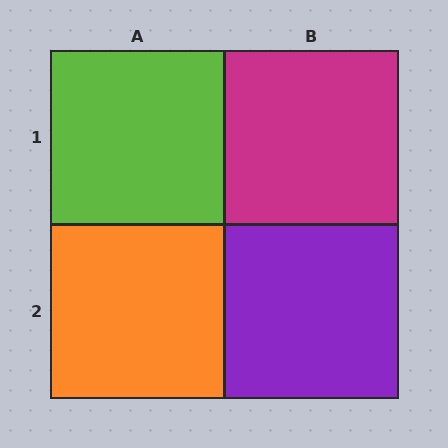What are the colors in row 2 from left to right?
Orange, purple.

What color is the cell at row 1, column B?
Magenta.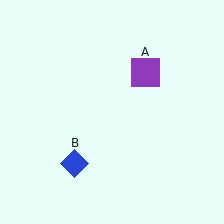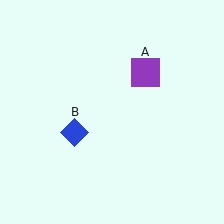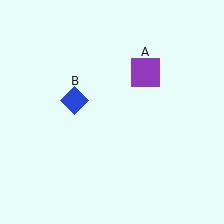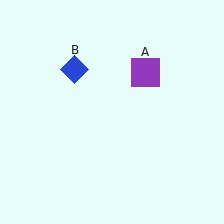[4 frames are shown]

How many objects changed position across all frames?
1 object changed position: blue diamond (object B).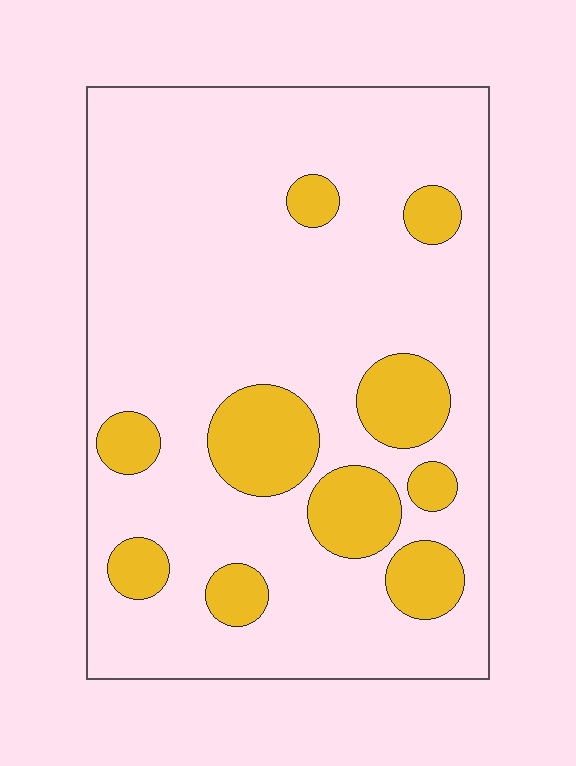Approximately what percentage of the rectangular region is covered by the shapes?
Approximately 20%.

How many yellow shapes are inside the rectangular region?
10.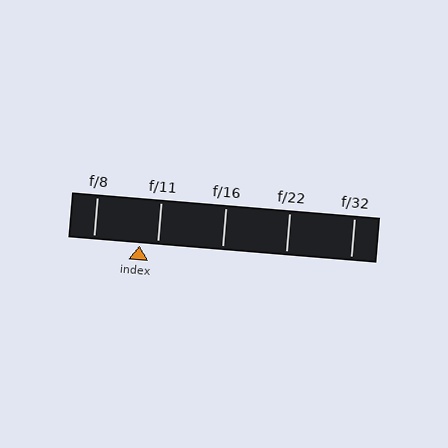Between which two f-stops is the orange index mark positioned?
The index mark is between f/8 and f/11.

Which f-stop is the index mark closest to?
The index mark is closest to f/11.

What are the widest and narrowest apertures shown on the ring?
The widest aperture shown is f/8 and the narrowest is f/32.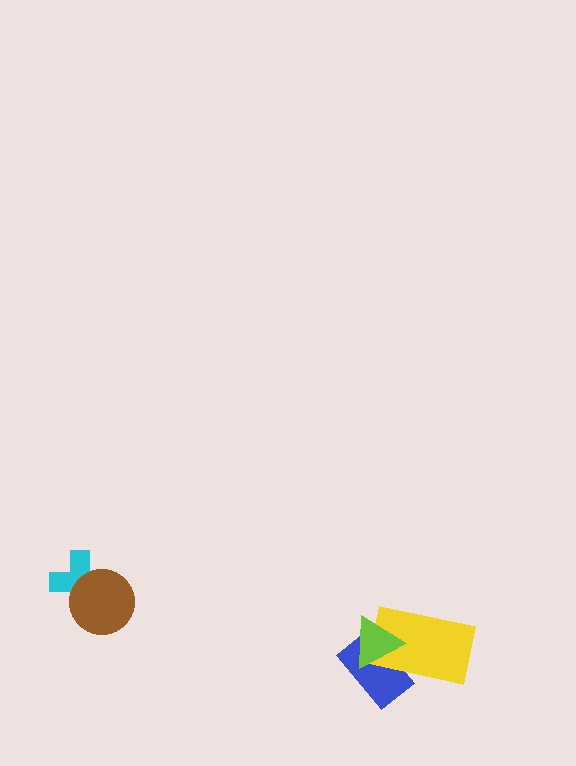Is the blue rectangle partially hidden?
Yes, it is partially covered by another shape.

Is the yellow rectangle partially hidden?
Yes, it is partially covered by another shape.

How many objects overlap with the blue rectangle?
2 objects overlap with the blue rectangle.